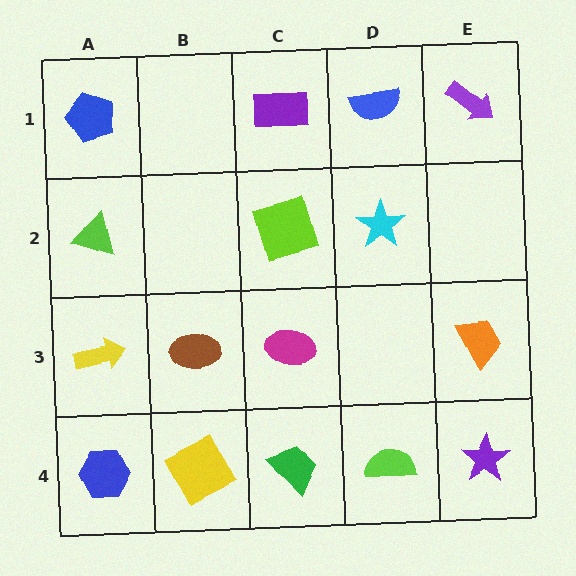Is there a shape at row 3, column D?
No, that cell is empty.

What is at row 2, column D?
A cyan star.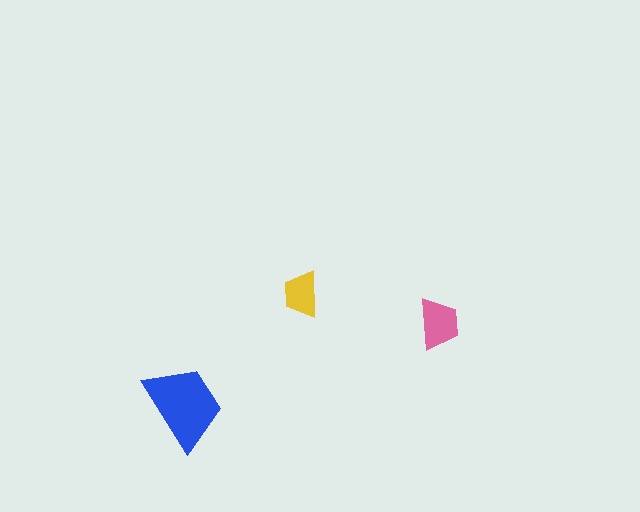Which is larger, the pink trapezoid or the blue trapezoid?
The blue one.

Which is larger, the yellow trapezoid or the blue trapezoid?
The blue one.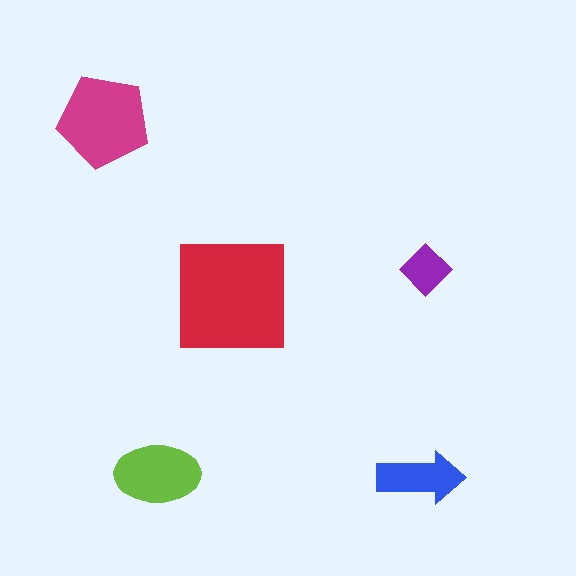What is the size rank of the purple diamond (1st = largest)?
5th.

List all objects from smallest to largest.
The purple diamond, the blue arrow, the lime ellipse, the magenta pentagon, the red square.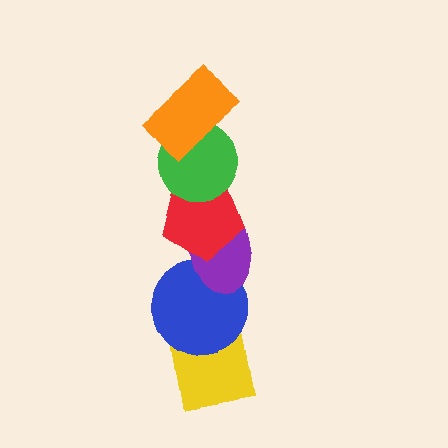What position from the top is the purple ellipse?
The purple ellipse is 4th from the top.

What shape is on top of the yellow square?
The blue circle is on top of the yellow square.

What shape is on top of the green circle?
The orange rectangle is on top of the green circle.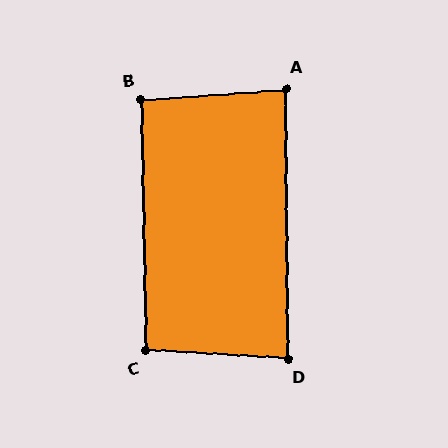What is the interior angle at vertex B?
Approximately 94 degrees (approximately right).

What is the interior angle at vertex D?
Approximately 86 degrees (approximately right).